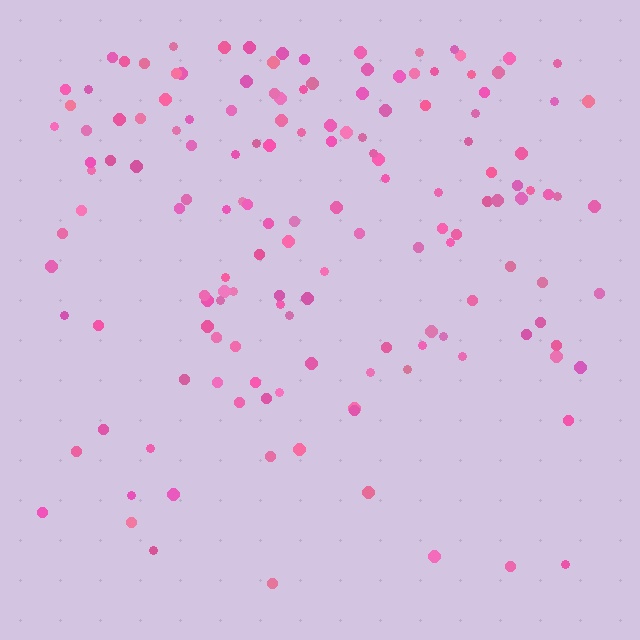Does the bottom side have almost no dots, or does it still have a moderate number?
Still a moderate number, just noticeably fewer than the top.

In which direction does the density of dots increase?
From bottom to top, with the top side densest.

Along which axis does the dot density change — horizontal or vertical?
Vertical.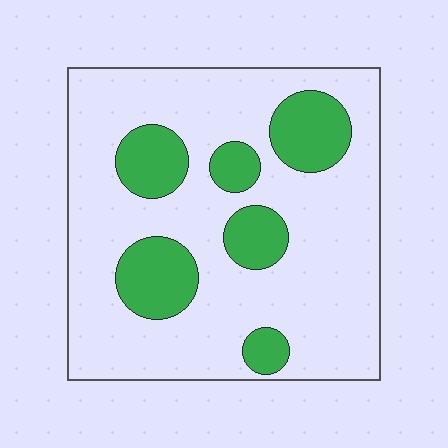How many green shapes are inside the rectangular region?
6.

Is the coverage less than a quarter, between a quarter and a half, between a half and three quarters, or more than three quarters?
Less than a quarter.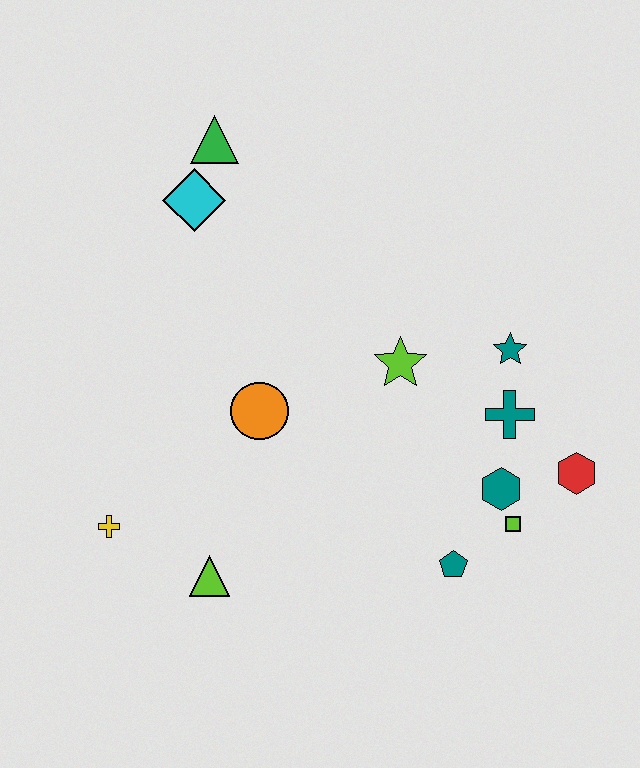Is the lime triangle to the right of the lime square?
No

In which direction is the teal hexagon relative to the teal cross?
The teal hexagon is below the teal cross.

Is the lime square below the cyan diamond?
Yes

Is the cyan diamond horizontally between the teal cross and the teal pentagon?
No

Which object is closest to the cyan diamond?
The green triangle is closest to the cyan diamond.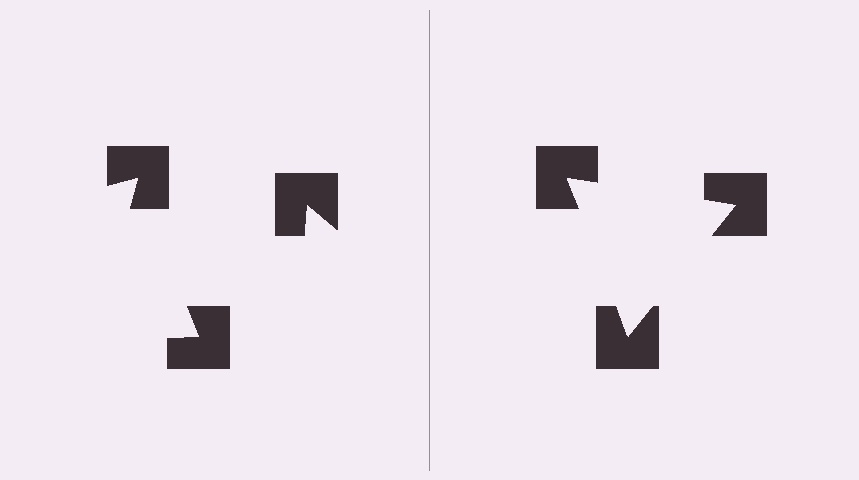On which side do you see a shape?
An illusory triangle appears on the right side. On the left side the wedge cuts are rotated, so no coherent shape forms.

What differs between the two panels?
The notched squares are positioned identically on both sides; only the wedge orientations differ. On the right they align to a triangle; on the left they are misaligned.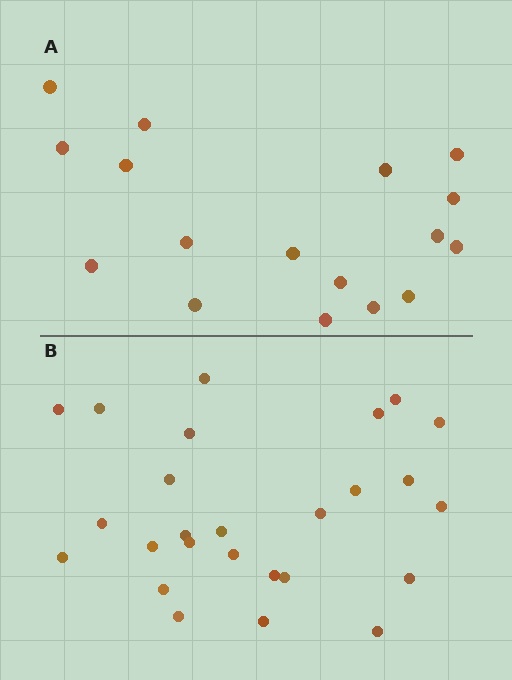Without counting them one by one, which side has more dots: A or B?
Region B (the bottom region) has more dots.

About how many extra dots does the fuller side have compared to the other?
Region B has roughly 8 or so more dots than region A.